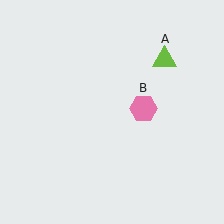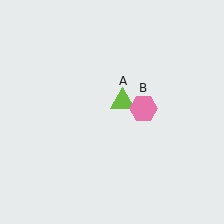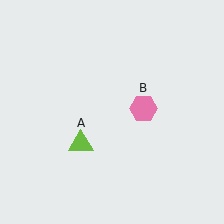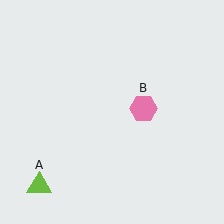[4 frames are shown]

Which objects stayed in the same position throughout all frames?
Pink hexagon (object B) remained stationary.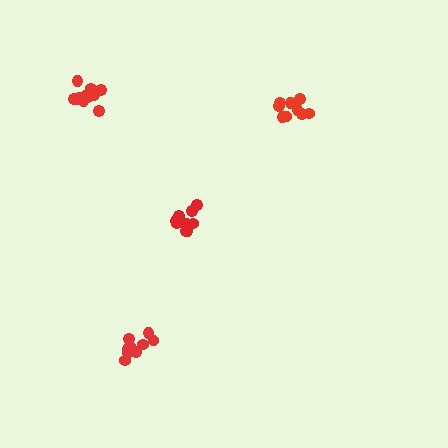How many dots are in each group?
Group 1: 10 dots, Group 2: 14 dots, Group 3: 9 dots, Group 4: 9 dots (42 total).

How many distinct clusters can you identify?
There are 4 distinct clusters.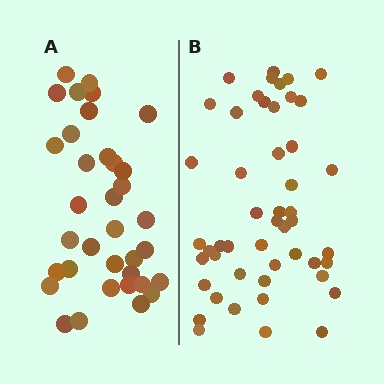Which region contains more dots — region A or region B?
Region B (the right region) has more dots.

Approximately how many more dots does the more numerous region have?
Region B has approximately 15 more dots than region A.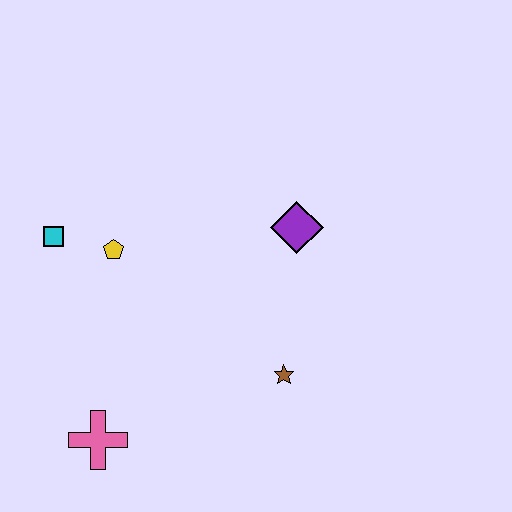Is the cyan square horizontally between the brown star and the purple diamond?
No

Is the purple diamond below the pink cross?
No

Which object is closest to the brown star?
The purple diamond is closest to the brown star.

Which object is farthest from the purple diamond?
The pink cross is farthest from the purple diamond.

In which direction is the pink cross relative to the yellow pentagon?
The pink cross is below the yellow pentagon.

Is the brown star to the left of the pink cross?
No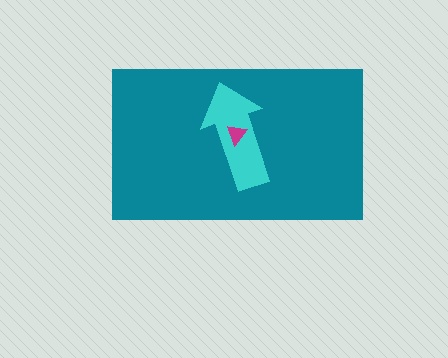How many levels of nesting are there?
3.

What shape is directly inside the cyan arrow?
The magenta triangle.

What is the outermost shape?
The teal rectangle.